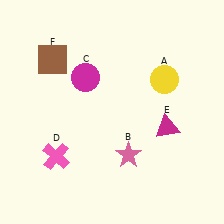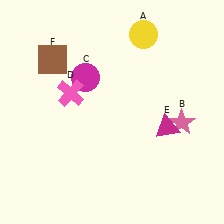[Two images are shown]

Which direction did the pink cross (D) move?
The pink cross (D) moved up.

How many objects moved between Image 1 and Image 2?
3 objects moved between the two images.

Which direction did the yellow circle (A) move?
The yellow circle (A) moved up.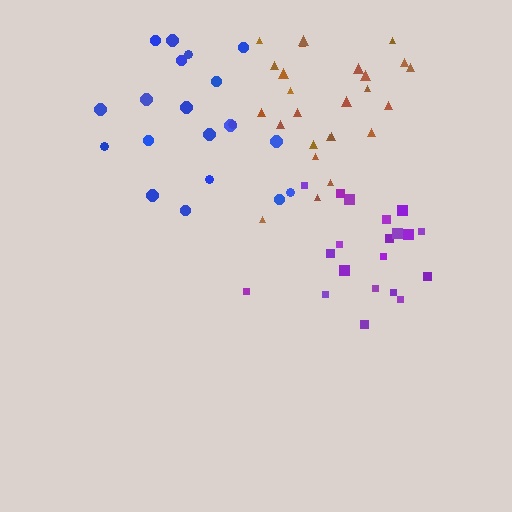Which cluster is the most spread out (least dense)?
Blue.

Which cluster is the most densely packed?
Brown.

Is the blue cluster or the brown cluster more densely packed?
Brown.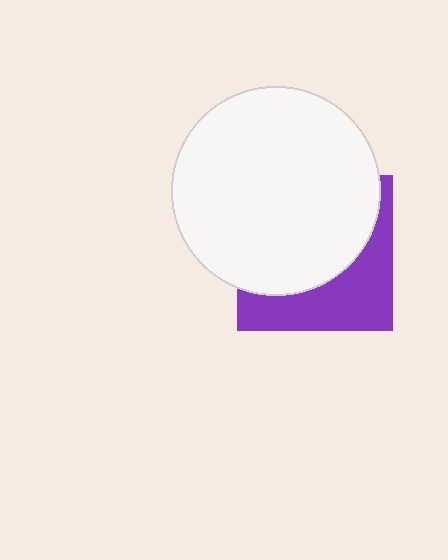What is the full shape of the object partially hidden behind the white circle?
The partially hidden object is a purple square.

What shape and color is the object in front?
The object in front is a white circle.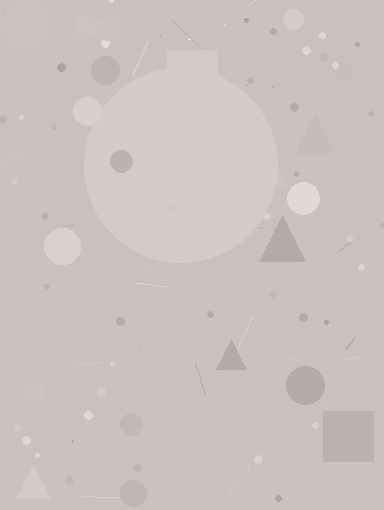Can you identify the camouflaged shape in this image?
The camouflaged shape is a circle.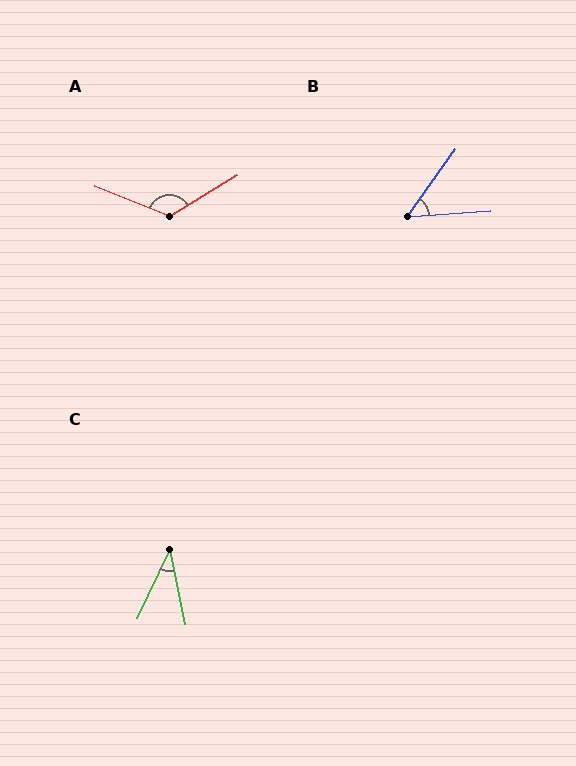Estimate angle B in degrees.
Approximately 51 degrees.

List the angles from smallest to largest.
C (37°), B (51°), A (126°).